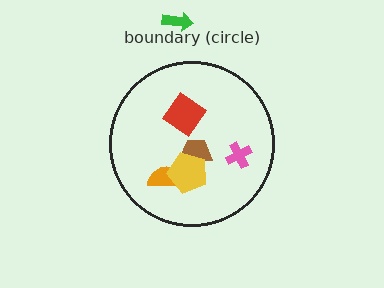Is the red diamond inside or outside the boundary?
Inside.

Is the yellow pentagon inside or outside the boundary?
Inside.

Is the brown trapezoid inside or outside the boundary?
Inside.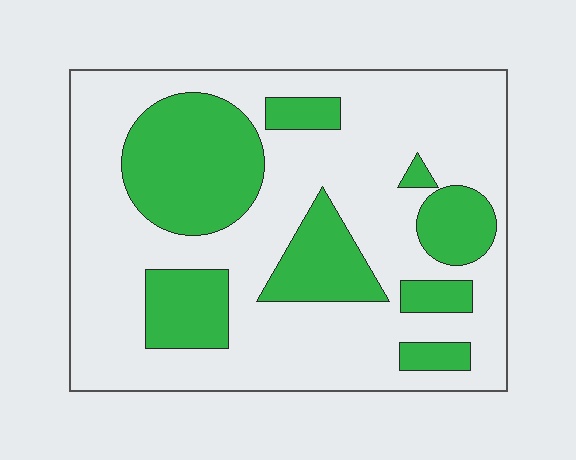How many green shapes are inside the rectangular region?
8.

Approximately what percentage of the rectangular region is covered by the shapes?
Approximately 30%.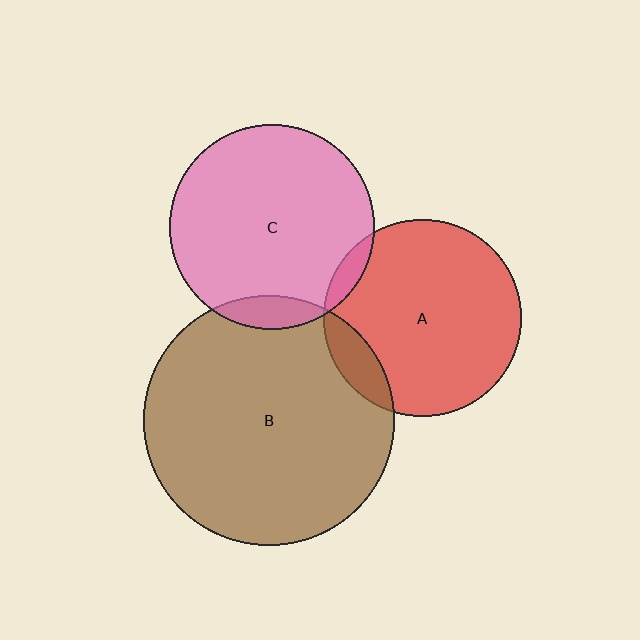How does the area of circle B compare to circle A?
Approximately 1.6 times.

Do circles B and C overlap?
Yes.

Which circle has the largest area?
Circle B (brown).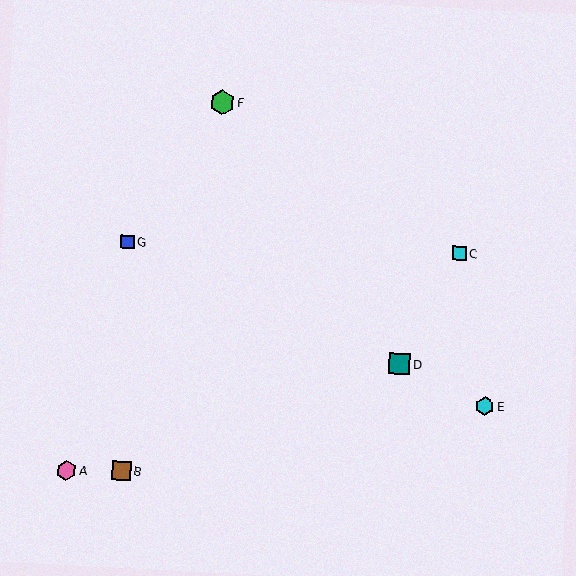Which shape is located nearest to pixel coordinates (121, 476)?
The brown square (labeled B) at (121, 471) is nearest to that location.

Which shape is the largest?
The green hexagon (labeled F) is the largest.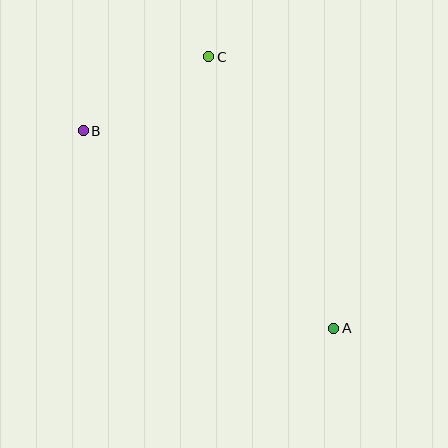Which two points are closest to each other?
Points B and C are closest to each other.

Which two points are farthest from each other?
Points A and B are farthest from each other.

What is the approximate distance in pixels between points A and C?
The distance between A and C is approximately 299 pixels.